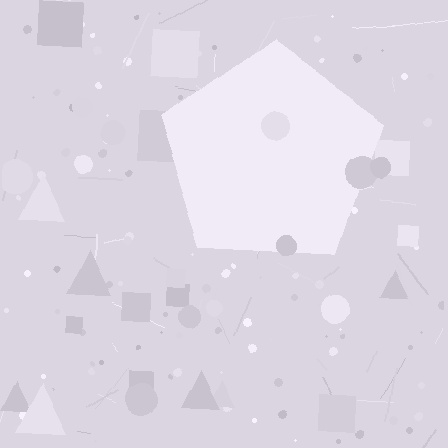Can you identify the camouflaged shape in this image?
The camouflaged shape is a pentagon.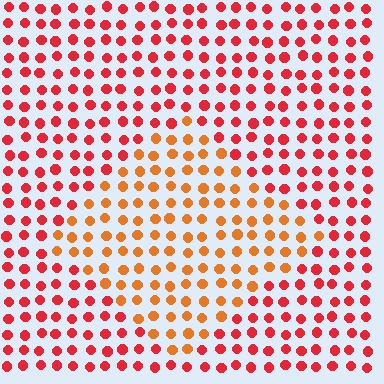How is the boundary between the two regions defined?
The boundary is defined purely by a slight shift in hue (about 32 degrees). Spacing, size, and orientation are identical on both sides.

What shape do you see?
I see a diamond.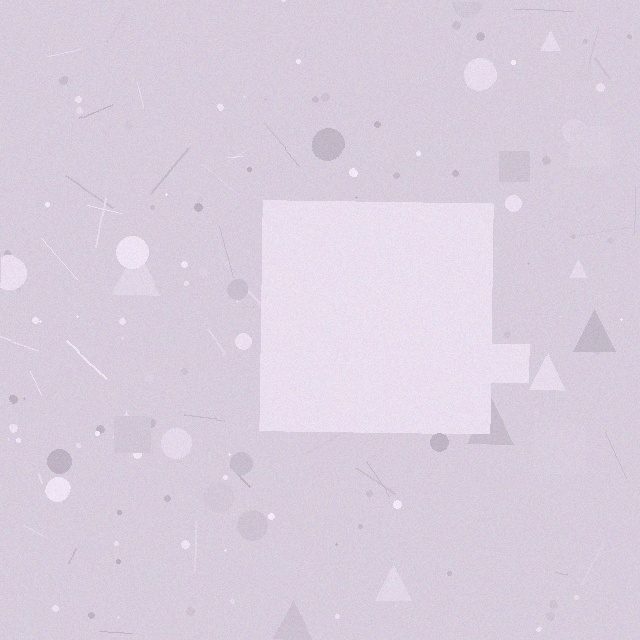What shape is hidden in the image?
A square is hidden in the image.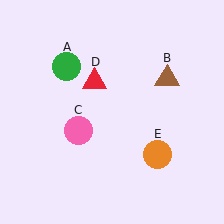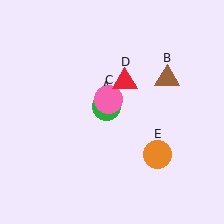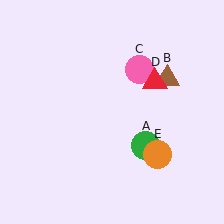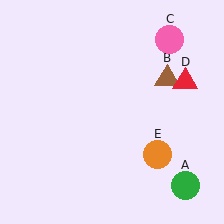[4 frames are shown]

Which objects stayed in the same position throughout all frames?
Brown triangle (object B) and orange circle (object E) remained stationary.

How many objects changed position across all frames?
3 objects changed position: green circle (object A), pink circle (object C), red triangle (object D).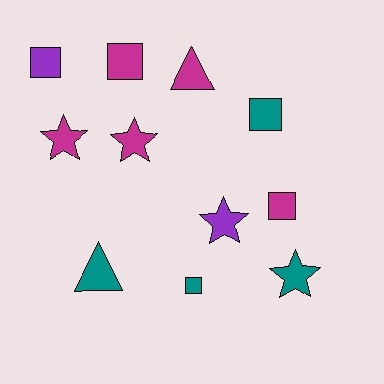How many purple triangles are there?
There are no purple triangles.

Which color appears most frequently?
Magenta, with 5 objects.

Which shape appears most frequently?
Square, with 5 objects.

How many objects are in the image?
There are 11 objects.